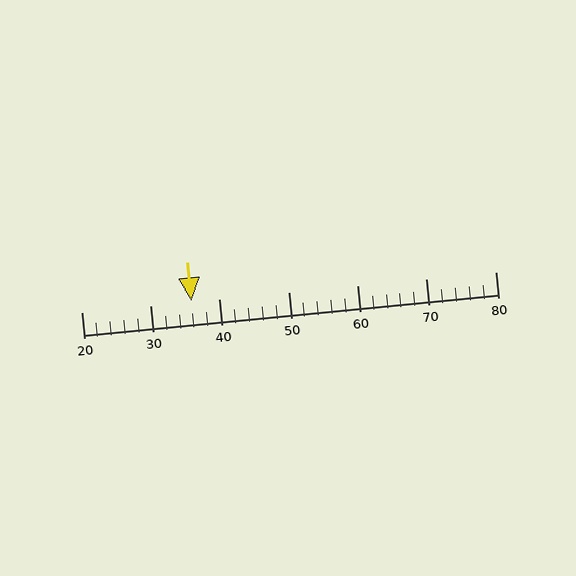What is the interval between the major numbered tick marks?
The major tick marks are spaced 10 units apart.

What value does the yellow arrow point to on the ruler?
The yellow arrow points to approximately 36.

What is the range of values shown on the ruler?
The ruler shows values from 20 to 80.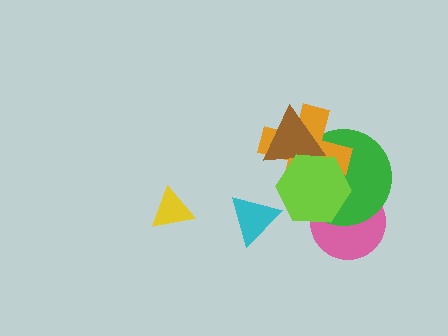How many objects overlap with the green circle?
4 objects overlap with the green circle.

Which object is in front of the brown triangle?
The lime hexagon is in front of the brown triangle.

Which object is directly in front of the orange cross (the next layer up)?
The brown triangle is directly in front of the orange cross.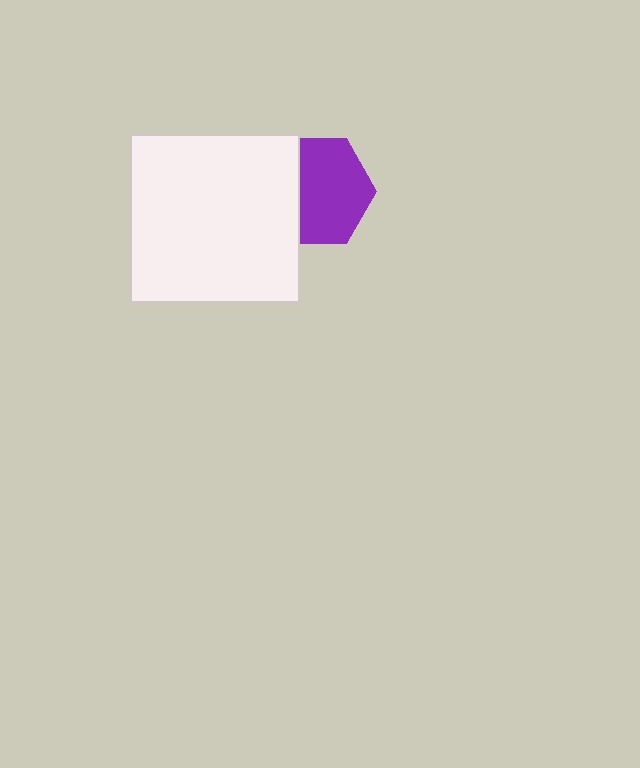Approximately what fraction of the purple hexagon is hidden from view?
Roughly 32% of the purple hexagon is hidden behind the white square.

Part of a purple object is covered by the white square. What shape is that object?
It is a hexagon.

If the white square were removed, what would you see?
You would see the complete purple hexagon.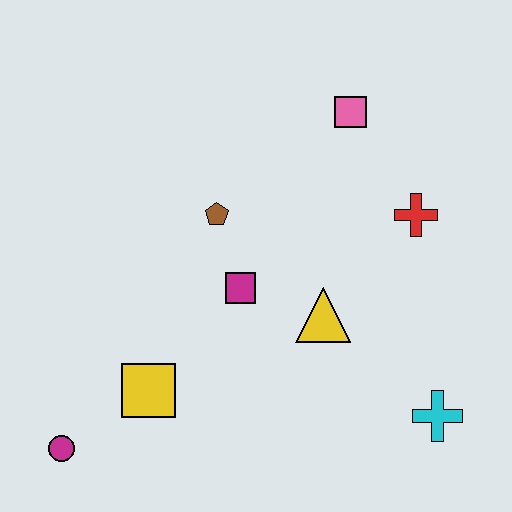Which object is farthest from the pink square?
The magenta circle is farthest from the pink square.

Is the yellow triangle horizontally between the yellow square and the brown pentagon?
No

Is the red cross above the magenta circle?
Yes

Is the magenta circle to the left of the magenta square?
Yes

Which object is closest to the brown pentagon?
The magenta square is closest to the brown pentagon.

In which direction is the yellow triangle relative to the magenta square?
The yellow triangle is to the right of the magenta square.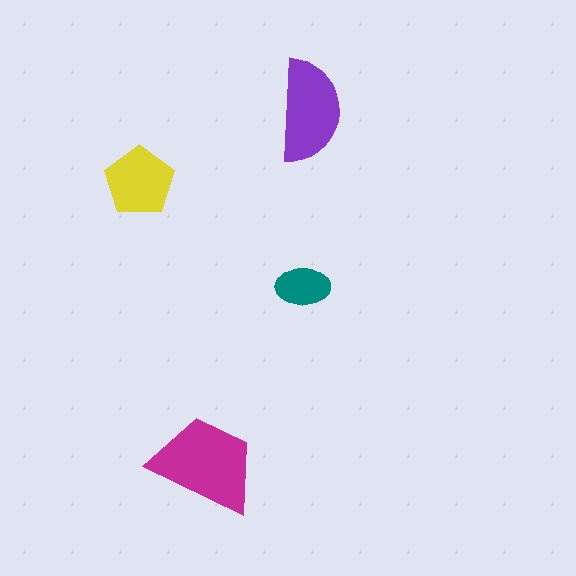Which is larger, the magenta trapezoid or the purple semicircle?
The magenta trapezoid.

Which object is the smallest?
The teal ellipse.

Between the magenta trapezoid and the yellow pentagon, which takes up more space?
The magenta trapezoid.